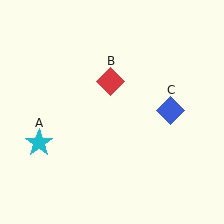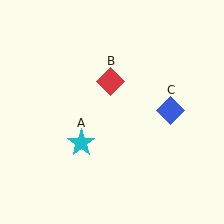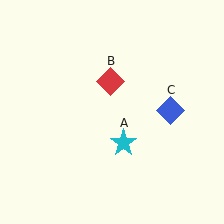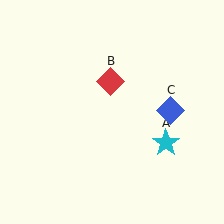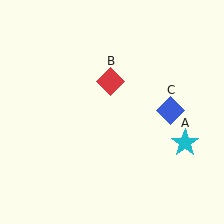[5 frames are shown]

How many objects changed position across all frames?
1 object changed position: cyan star (object A).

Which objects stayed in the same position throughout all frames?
Red diamond (object B) and blue diamond (object C) remained stationary.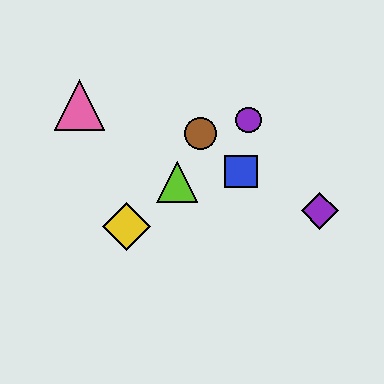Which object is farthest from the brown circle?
The purple diamond is farthest from the brown circle.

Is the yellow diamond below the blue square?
Yes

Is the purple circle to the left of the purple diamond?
Yes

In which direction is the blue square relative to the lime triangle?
The blue square is to the right of the lime triangle.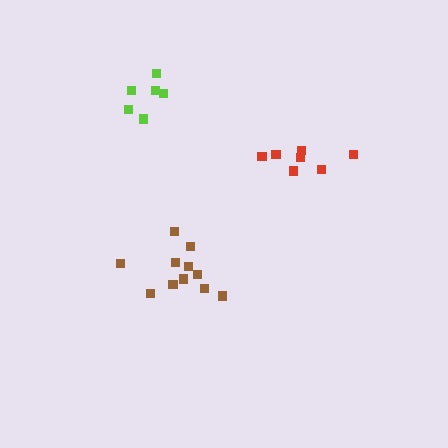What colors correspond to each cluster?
The clusters are colored: brown, red, lime.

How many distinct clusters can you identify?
There are 3 distinct clusters.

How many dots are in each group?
Group 1: 11 dots, Group 2: 7 dots, Group 3: 6 dots (24 total).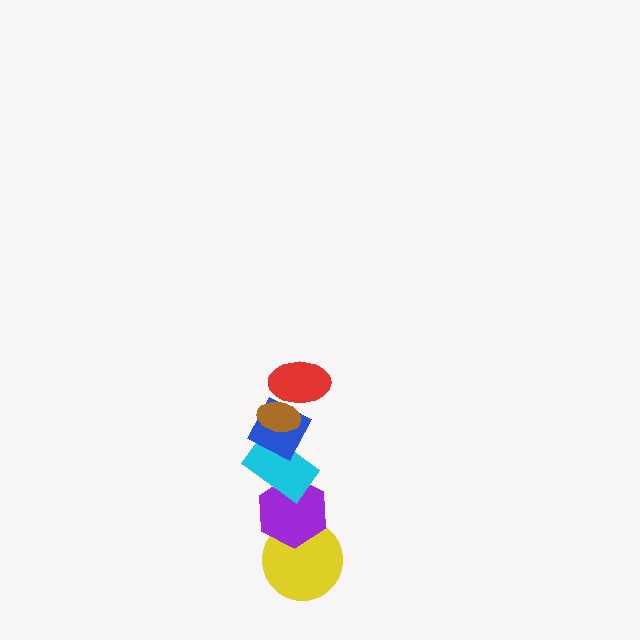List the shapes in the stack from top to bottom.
From top to bottom: the brown ellipse, the red ellipse, the blue diamond, the cyan rectangle, the purple hexagon, the yellow circle.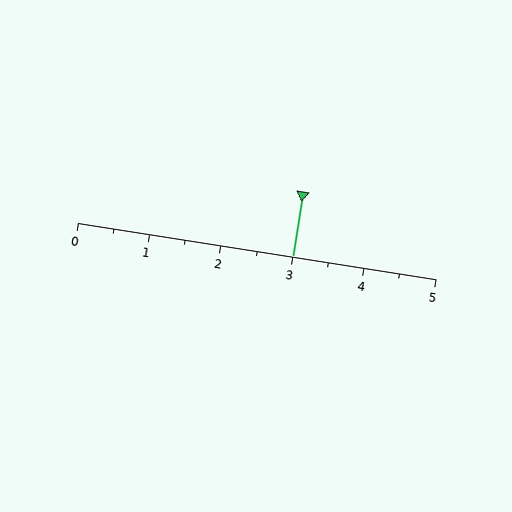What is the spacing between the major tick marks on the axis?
The major ticks are spaced 1 apart.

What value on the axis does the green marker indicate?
The marker indicates approximately 3.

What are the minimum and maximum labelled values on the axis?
The axis runs from 0 to 5.